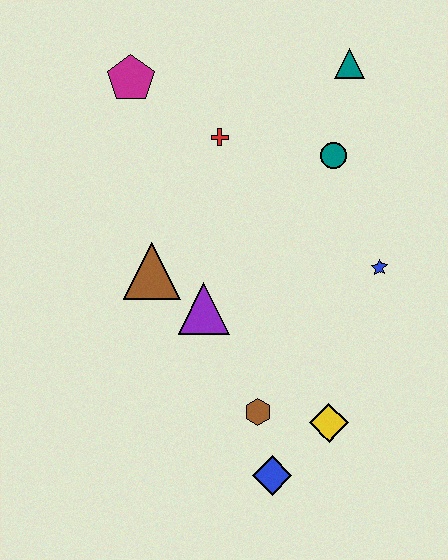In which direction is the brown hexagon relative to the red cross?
The brown hexagon is below the red cross.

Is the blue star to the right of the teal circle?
Yes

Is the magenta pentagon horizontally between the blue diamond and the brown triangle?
No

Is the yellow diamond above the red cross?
No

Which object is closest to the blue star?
The teal circle is closest to the blue star.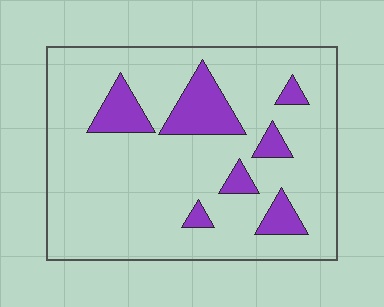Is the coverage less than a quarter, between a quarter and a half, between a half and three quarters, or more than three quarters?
Less than a quarter.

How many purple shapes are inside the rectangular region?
7.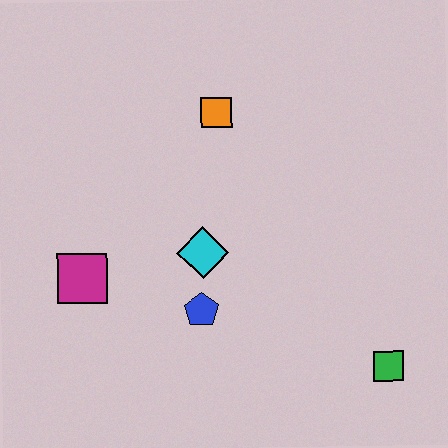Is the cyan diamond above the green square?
Yes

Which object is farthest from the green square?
The magenta square is farthest from the green square.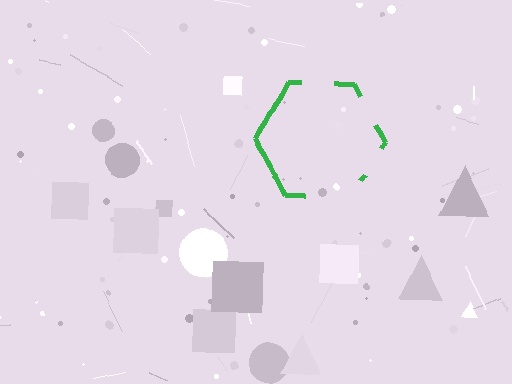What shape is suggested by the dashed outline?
The dashed outline suggests a hexagon.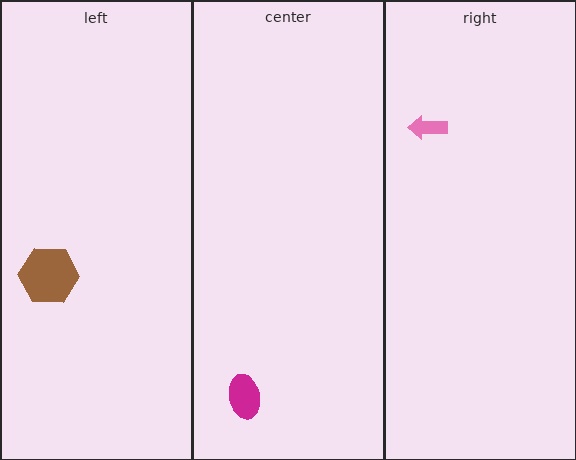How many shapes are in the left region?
1.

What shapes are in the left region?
The brown hexagon.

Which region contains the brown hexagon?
The left region.